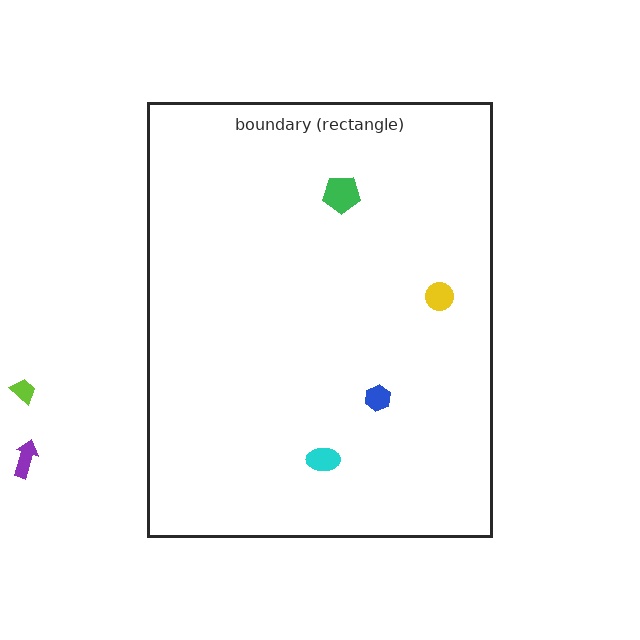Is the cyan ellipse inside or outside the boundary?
Inside.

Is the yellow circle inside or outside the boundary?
Inside.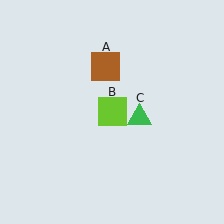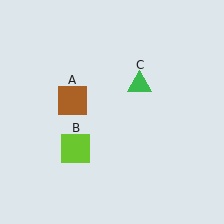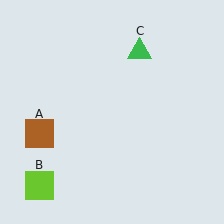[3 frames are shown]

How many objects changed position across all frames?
3 objects changed position: brown square (object A), lime square (object B), green triangle (object C).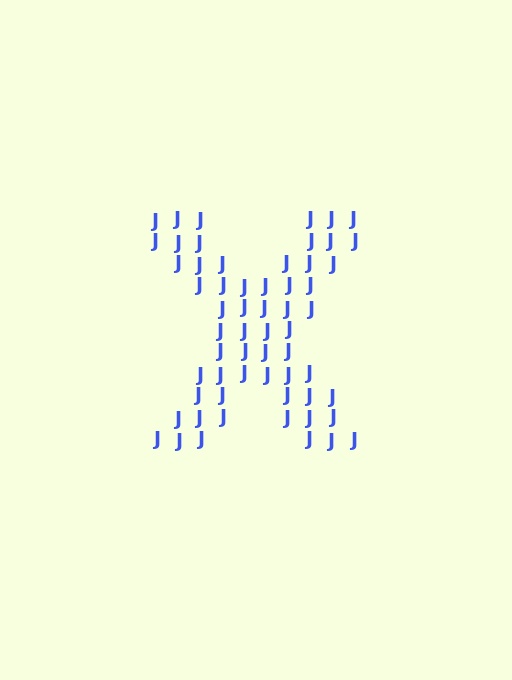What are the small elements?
The small elements are letter J's.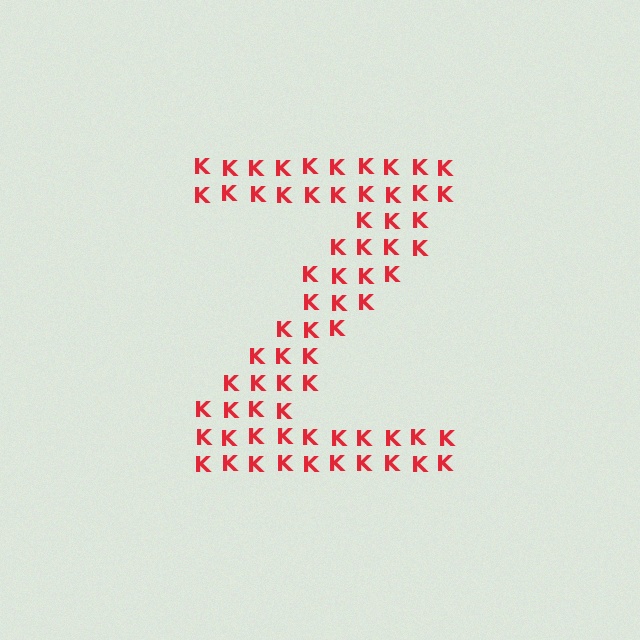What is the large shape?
The large shape is the letter Z.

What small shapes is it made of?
It is made of small letter K's.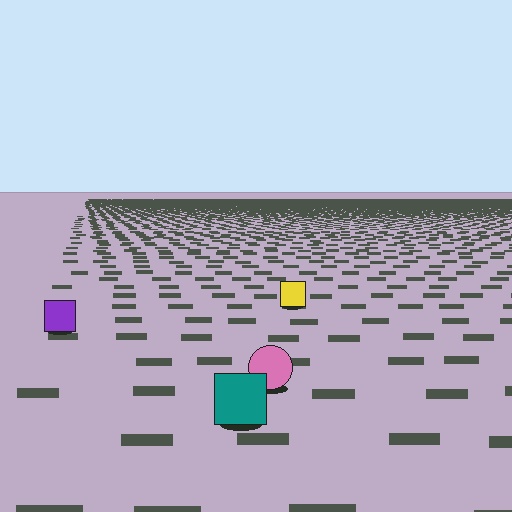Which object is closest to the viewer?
The teal square is closest. The texture marks near it are larger and more spread out.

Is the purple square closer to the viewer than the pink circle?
No. The pink circle is closer — you can tell from the texture gradient: the ground texture is coarser near it.